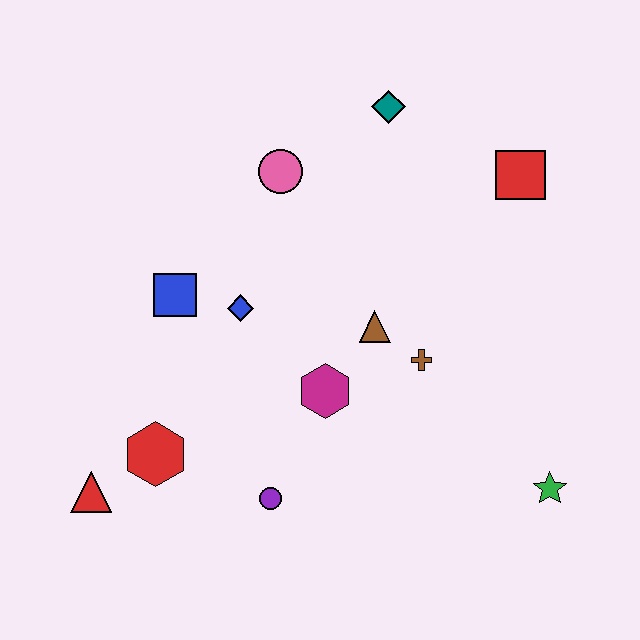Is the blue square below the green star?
No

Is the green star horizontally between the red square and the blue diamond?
No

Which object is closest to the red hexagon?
The red triangle is closest to the red hexagon.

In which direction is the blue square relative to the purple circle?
The blue square is above the purple circle.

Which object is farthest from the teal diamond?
The red triangle is farthest from the teal diamond.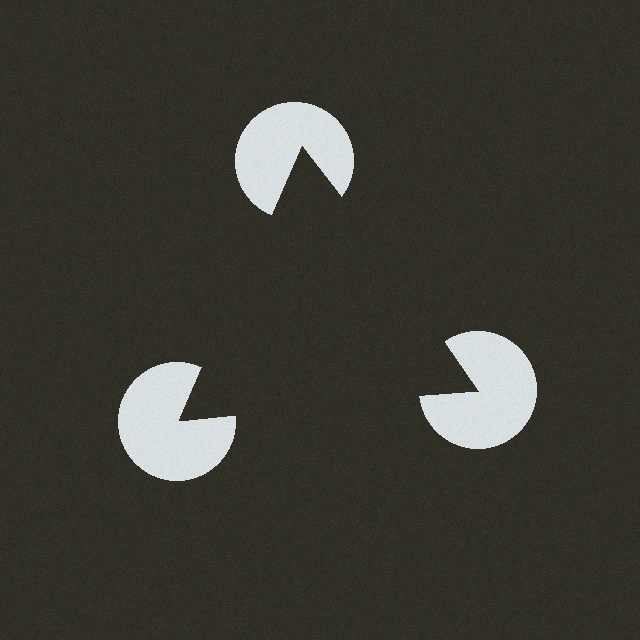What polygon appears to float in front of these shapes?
An illusory triangle — its edges are inferred from the aligned wedge cuts in the pac-man discs, not physically drawn.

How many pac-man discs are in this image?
There are 3 — one at each vertex of the illusory triangle.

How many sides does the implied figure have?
3 sides.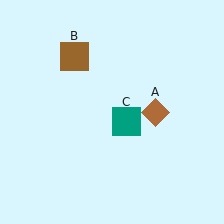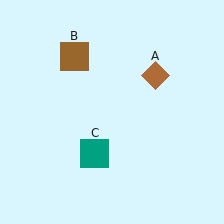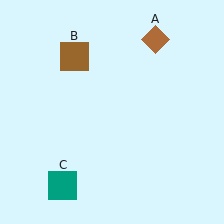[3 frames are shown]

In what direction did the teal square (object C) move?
The teal square (object C) moved down and to the left.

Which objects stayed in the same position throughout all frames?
Brown square (object B) remained stationary.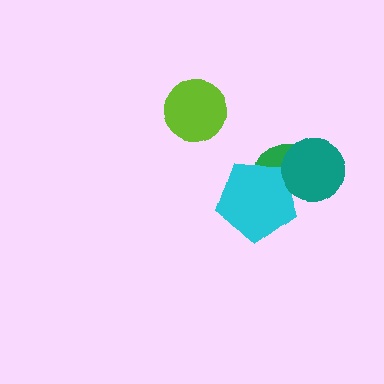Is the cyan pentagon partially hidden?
Yes, it is partially covered by another shape.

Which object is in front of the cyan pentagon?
The teal circle is in front of the cyan pentagon.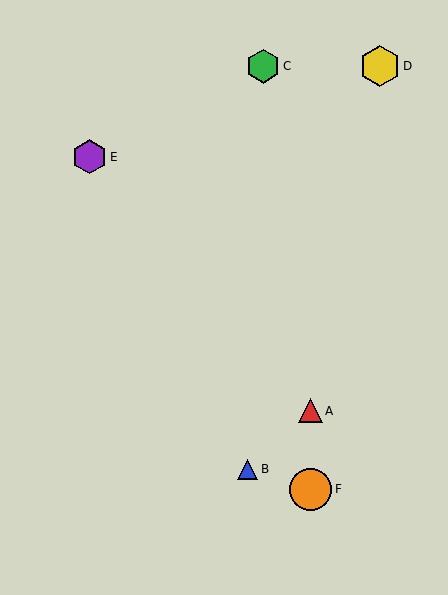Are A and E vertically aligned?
No, A is at x≈310 and E is at x≈90.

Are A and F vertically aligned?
Yes, both are at x≈310.